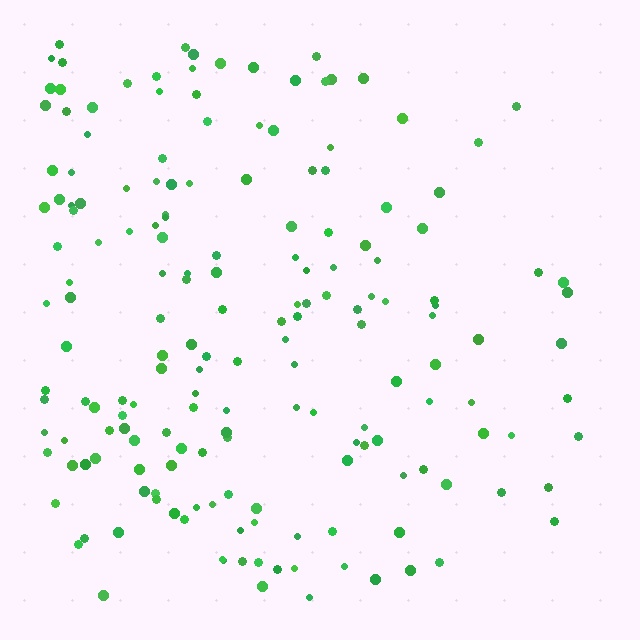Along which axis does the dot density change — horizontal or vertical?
Horizontal.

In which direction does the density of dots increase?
From right to left, with the left side densest.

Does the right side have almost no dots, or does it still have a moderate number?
Still a moderate number, just noticeably fewer than the left.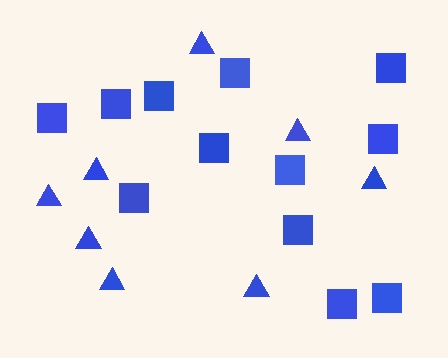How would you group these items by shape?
There are 2 groups: one group of squares (12) and one group of triangles (8).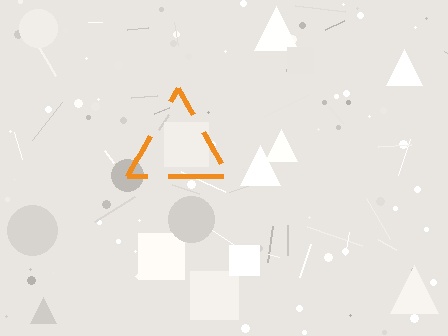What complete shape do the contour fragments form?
The contour fragments form a triangle.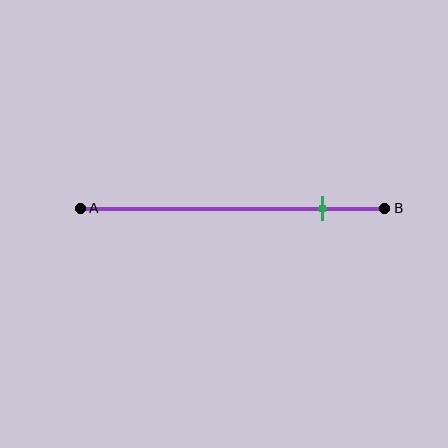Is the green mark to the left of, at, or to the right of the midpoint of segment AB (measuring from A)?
The green mark is to the right of the midpoint of segment AB.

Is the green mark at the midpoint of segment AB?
No, the mark is at about 80% from A, not at the 50% midpoint.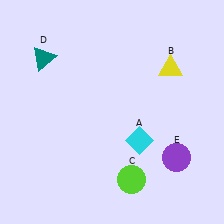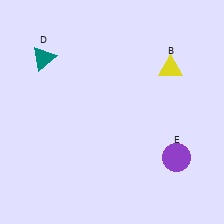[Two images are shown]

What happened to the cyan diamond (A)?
The cyan diamond (A) was removed in Image 2. It was in the bottom-right area of Image 1.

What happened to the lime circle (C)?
The lime circle (C) was removed in Image 2. It was in the bottom-right area of Image 1.